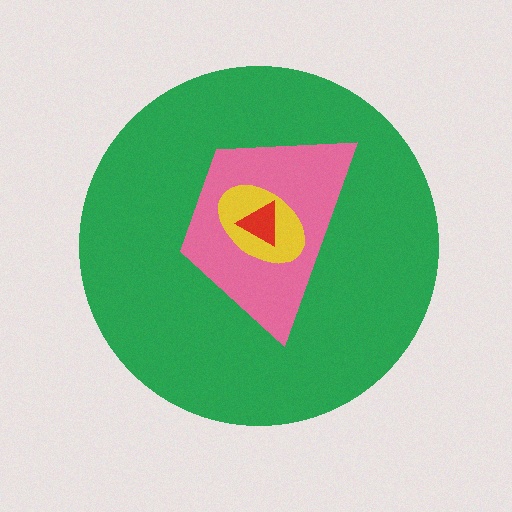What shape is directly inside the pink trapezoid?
The yellow ellipse.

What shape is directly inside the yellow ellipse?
The red triangle.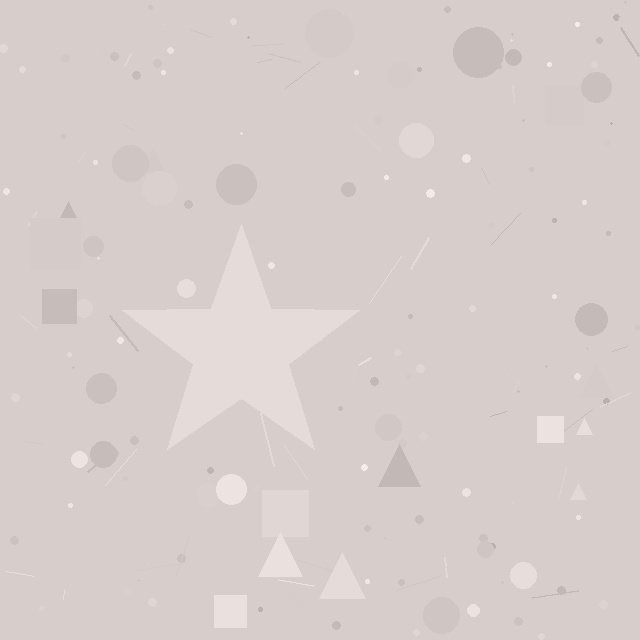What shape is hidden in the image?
A star is hidden in the image.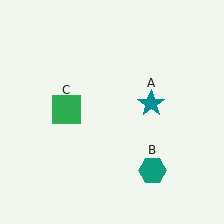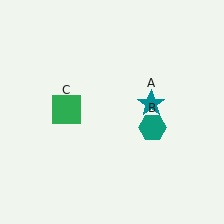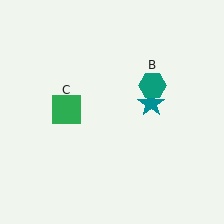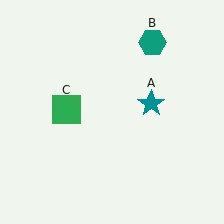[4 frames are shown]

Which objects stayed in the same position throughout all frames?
Teal star (object A) and green square (object C) remained stationary.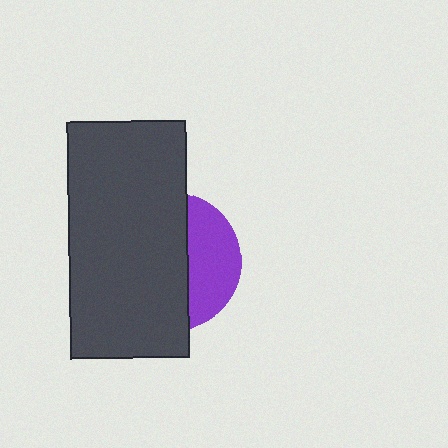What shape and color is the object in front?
The object in front is a dark gray rectangle.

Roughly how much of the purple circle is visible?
A small part of it is visible (roughly 36%).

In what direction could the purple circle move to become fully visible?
The purple circle could move right. That would shift it out from behind the dark gray rectangle entirely.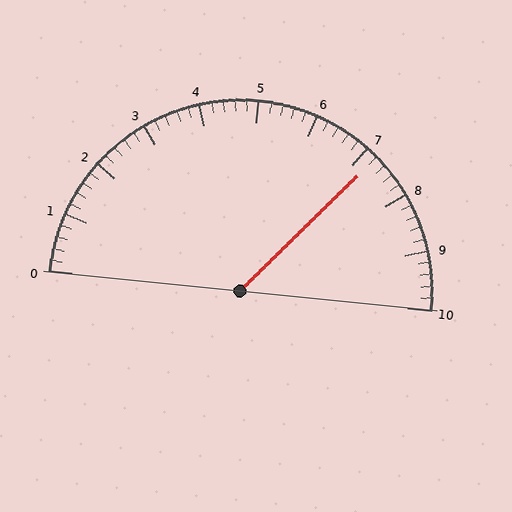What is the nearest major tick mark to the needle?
The nearest major tick mark is 7.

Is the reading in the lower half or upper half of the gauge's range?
The reading is in the upper half of the range (0 to 10).